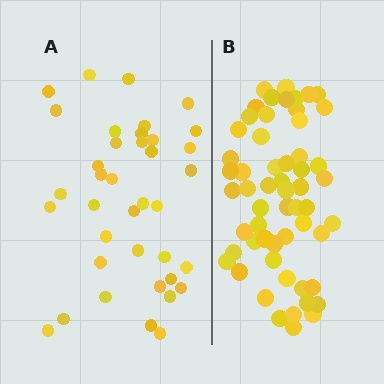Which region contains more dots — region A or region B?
Region B (the right region) has more dots.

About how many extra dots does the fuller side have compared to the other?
Region B has approximately 20 more dots than region A.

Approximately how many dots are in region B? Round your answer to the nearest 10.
About 60 dots. (The exact count is 57, which rounds to 60.)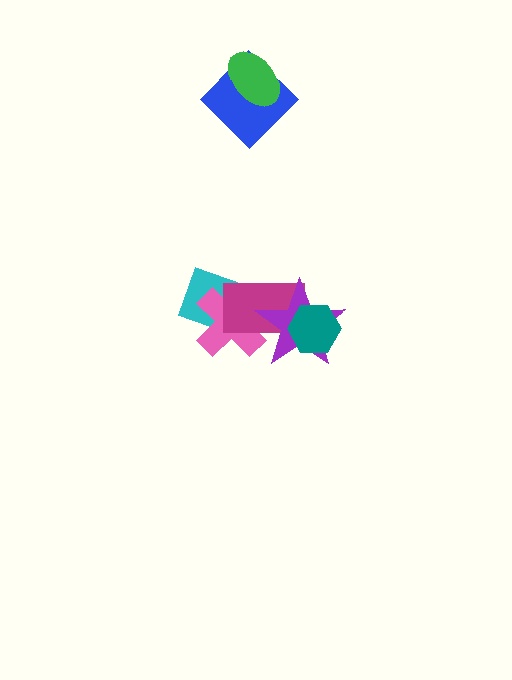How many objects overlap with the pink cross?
3 objects overlap with the pink cross.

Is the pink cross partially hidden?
Yes, it is partially covered by another shape.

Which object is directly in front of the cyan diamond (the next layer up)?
The pink cross is directly in front of the cyan diamond.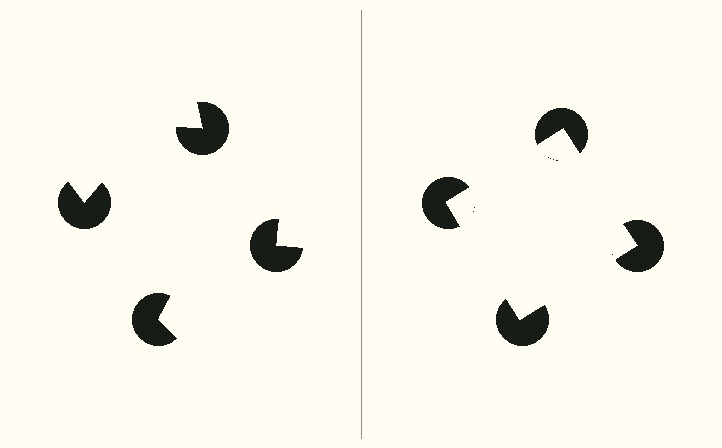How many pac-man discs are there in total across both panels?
8 — 4 on each side.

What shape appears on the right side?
An illusory square.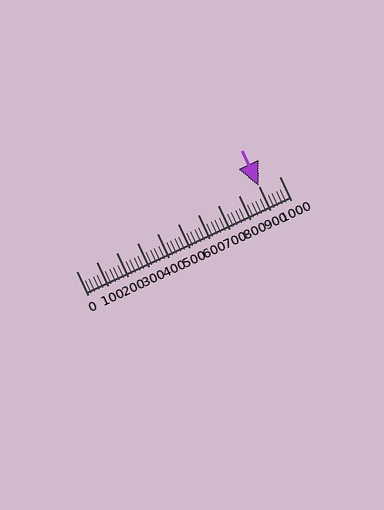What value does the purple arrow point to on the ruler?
The purple arrow points to approximately 900.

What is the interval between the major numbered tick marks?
The major tick marks are spaced 100 units apart.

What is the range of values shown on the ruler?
The ruler shows values from 0 to 1000.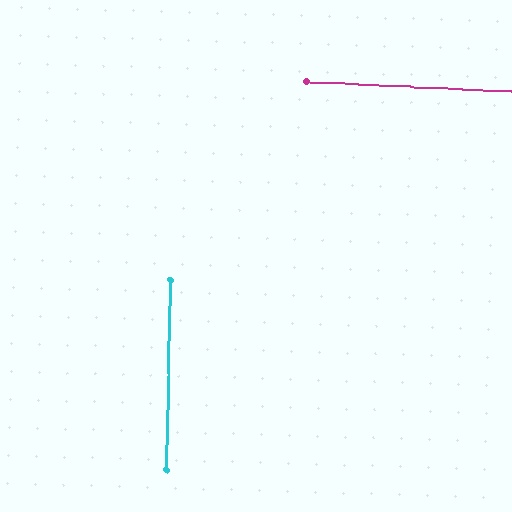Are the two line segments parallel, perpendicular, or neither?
Perpendicular — they meet at approximately 89°.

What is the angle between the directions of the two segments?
Approximately 89 degrees.